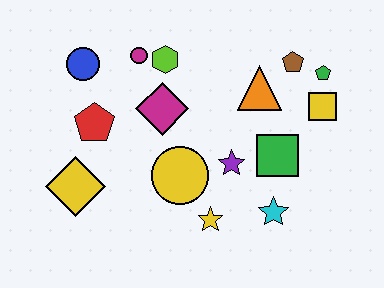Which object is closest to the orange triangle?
The brown pentagon is closest to the orange triangle.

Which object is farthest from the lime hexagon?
The cyan star is farthest from the lime hexagon.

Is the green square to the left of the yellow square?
Yes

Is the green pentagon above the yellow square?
Yes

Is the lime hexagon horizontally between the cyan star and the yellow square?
No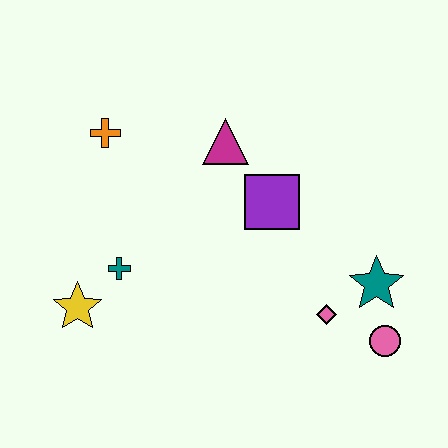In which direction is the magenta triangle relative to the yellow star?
The magenta triangle is above the yellow star.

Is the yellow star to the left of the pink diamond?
Yes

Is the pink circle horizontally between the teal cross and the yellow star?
No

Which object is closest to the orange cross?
The magenta triangle is closest to the orange cross.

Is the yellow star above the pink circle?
Yes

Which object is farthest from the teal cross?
The pink circle is farthest from the teal cross.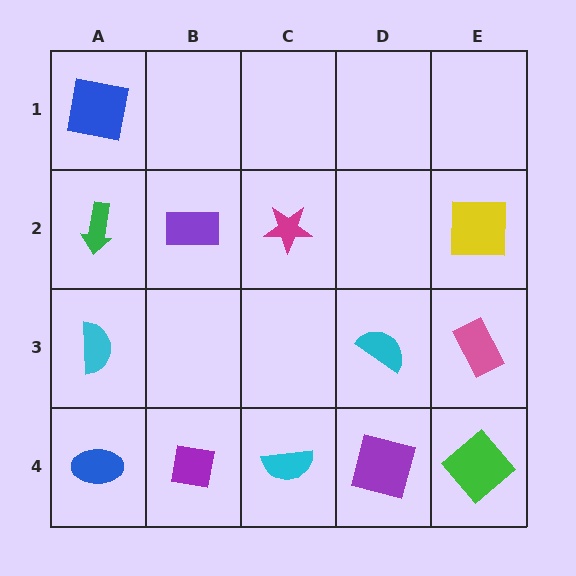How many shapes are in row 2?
4 shapes.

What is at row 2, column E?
A yellow square.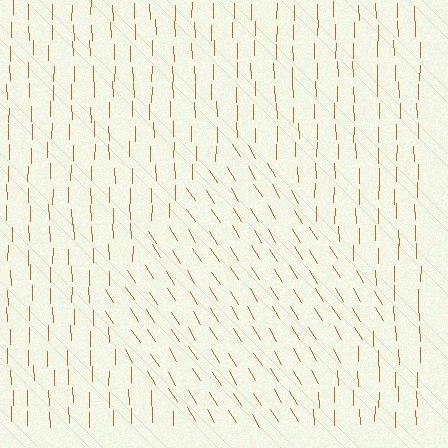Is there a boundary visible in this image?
Yes, there is a texture boundary formed by a change in line orientation.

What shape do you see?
I see a diamond.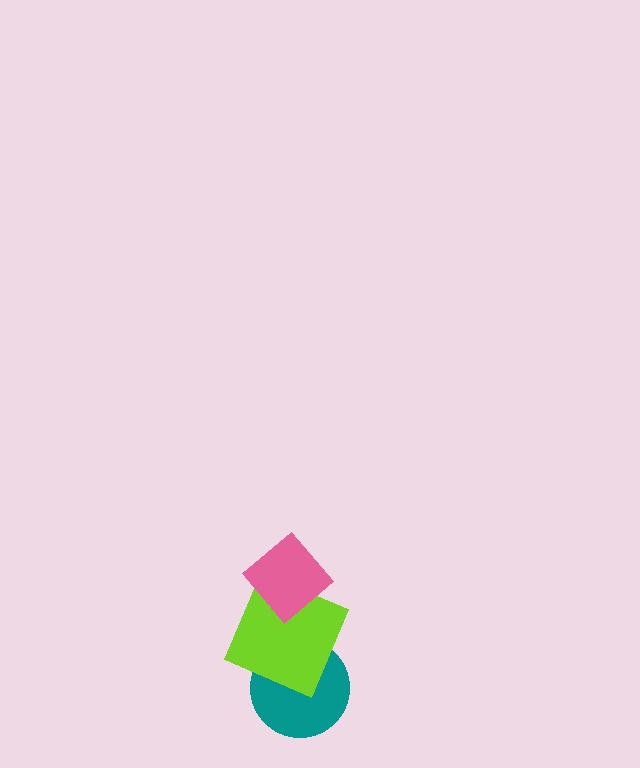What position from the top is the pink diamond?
The pink diamond is 1st from the top.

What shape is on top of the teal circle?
The lime square is on top of the teal circle.